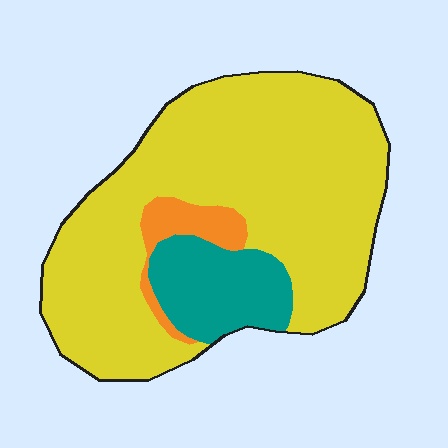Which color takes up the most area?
Yellow, at roughly 80%.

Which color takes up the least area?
Orange, at roughly 5%.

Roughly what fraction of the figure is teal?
Teal takes up less than a sixth of the figure.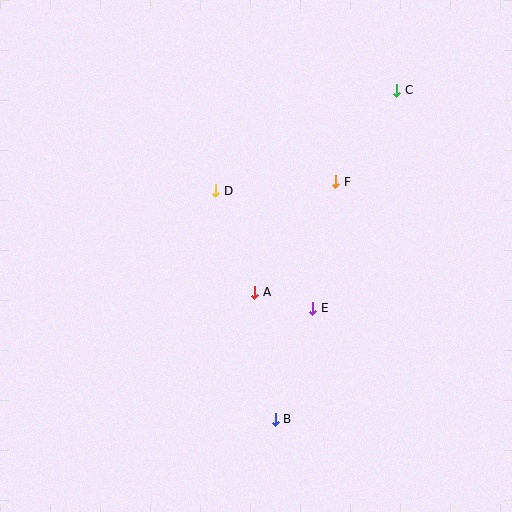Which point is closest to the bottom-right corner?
Point B is closest to the bottom-right corner.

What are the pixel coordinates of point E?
Point E is at (313, 308).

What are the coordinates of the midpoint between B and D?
The midpoint between B and D is at (246, 305).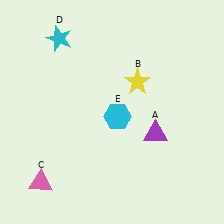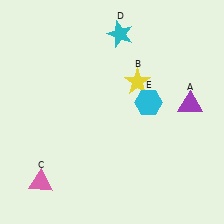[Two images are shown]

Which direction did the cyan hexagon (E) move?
The cyan hexagon (E) moved right.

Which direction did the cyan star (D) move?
The cyan star (D) moved right.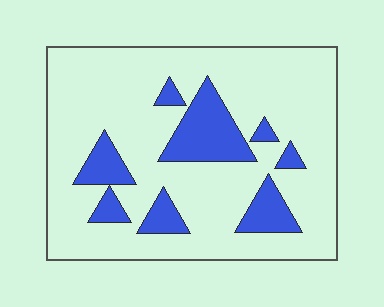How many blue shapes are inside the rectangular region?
8.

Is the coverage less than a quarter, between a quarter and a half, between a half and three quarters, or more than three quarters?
Less than a quarter.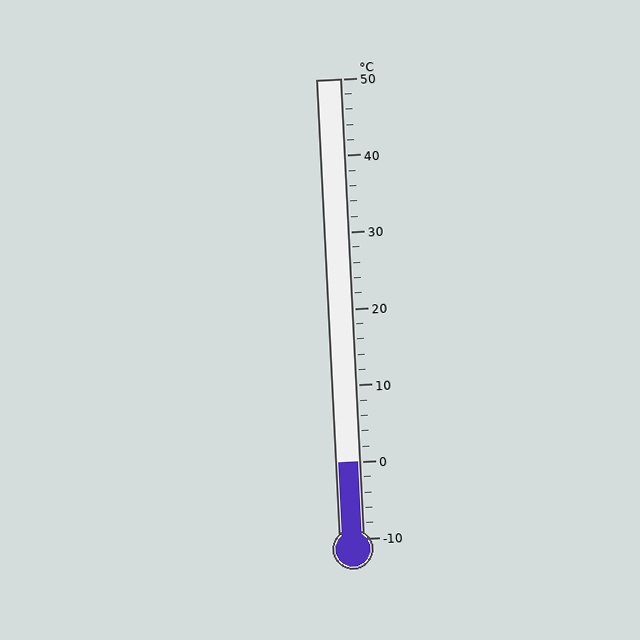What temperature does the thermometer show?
The thermometer shows approximately 0°C.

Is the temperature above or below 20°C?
The temperature is below 20°C.